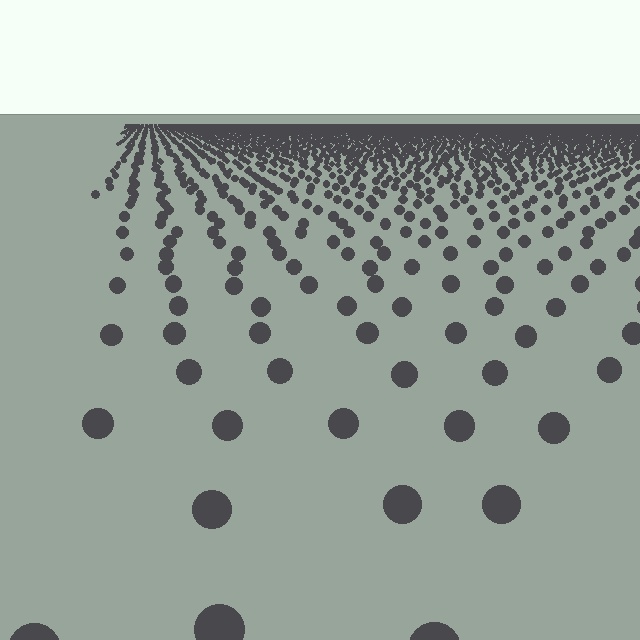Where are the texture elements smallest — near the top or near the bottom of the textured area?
Near the top.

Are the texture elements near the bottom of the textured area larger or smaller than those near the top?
Larger. Near the bottom, elements are closer to the viewer and appear at a bigger on-screen size.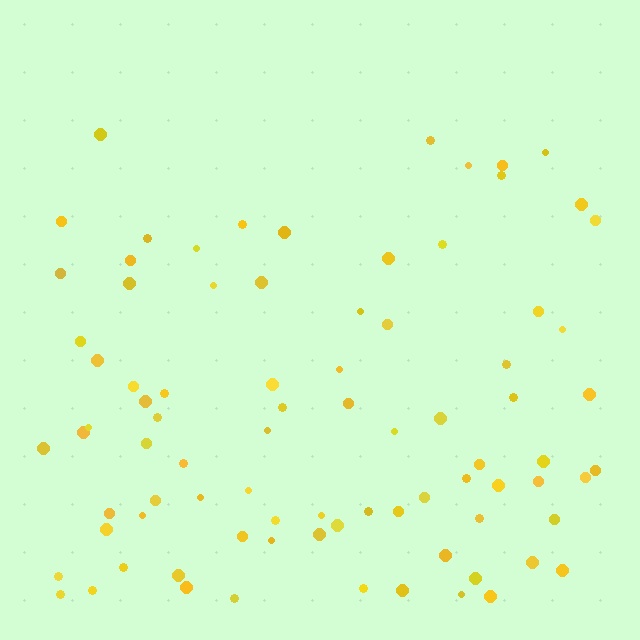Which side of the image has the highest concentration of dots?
The bottom.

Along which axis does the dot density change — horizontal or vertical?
Vertical.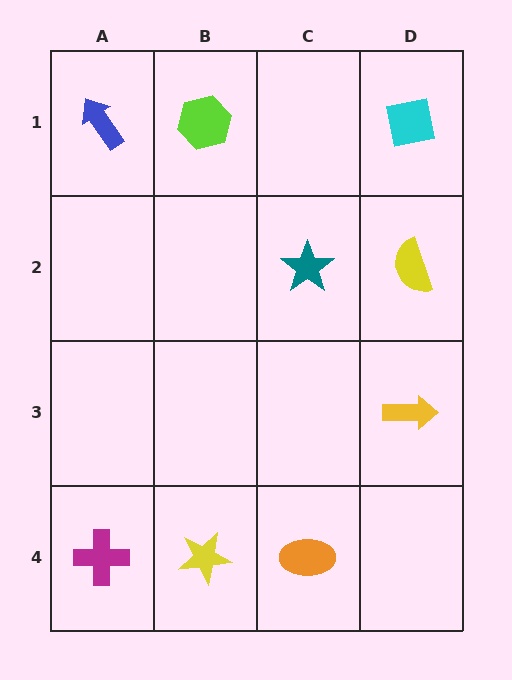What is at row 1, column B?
A lime hexagon.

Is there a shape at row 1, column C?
No, that cell is empty.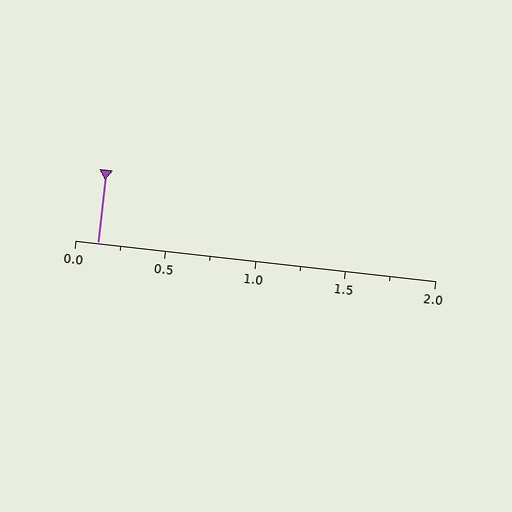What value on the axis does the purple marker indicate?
The marker indicates approximately 0.12.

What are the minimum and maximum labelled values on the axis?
The axis runs from 0.0 to 2.0.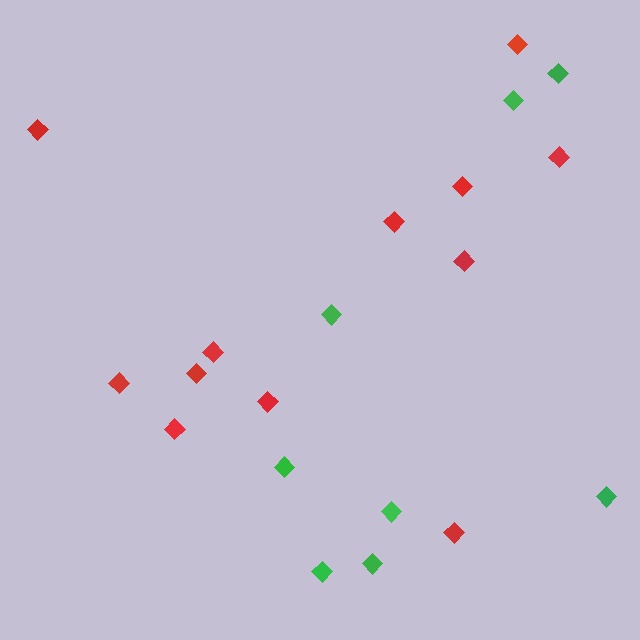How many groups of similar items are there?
There are 2 groups: one group of red diamonds (12) and one group of green diamonds (8).